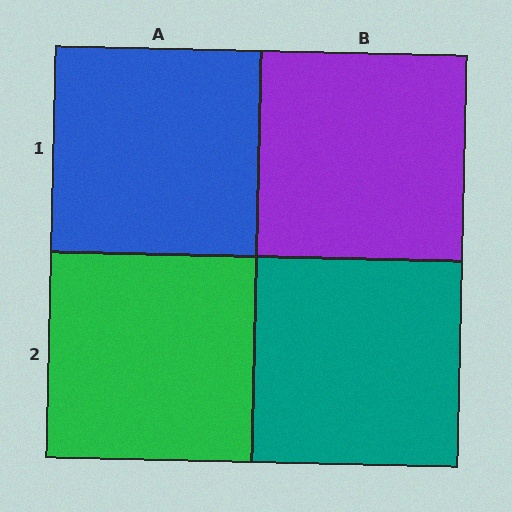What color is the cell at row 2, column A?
Green.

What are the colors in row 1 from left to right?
Blue, purple.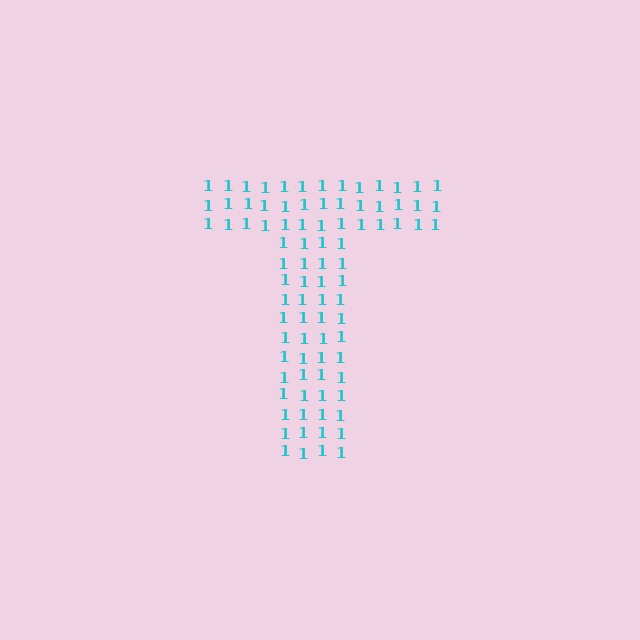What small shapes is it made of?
It is made of small digit 1's.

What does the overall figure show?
The overall figure shows the letter T.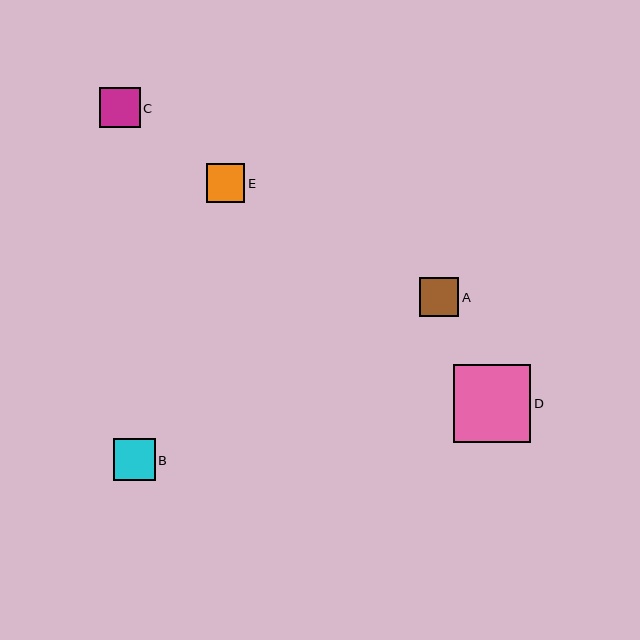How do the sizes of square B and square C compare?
Square B and square C are approximately the same size.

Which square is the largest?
Square D is the largest with a size of approximately 78 pixels.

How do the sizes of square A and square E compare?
Square A and square E are approximately the same size.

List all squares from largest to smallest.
From largest to smallest: D, B, C, A, E.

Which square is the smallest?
Square E is the smallest with a size of approximately 38 pixels.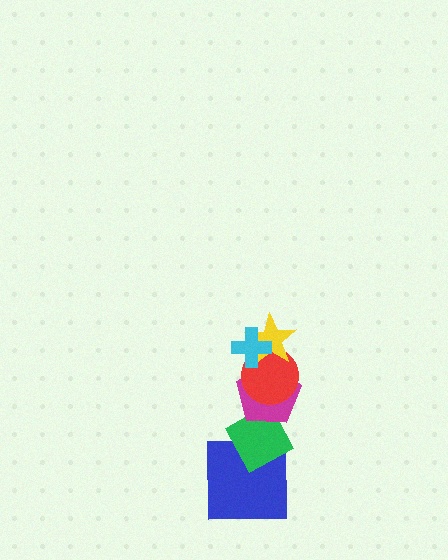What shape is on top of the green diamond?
The magenta pentagon is on top of the green diamond.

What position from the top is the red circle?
The red circle is 3rd from the top.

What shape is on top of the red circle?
The yellow star is on top of the red circle.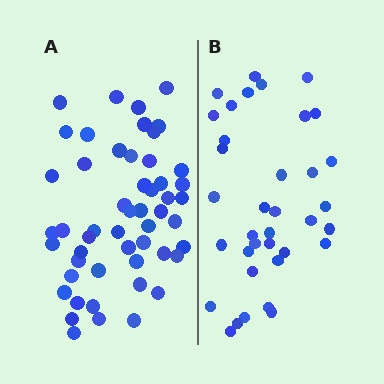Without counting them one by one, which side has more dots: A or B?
Region A (the left region) has more dots.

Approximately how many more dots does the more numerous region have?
Region A has approximately 15 more dots than region B.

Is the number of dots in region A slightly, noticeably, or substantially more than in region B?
Region A has noticeably more, but not dramatically so. The ratio is roughly 1.4 to 1.